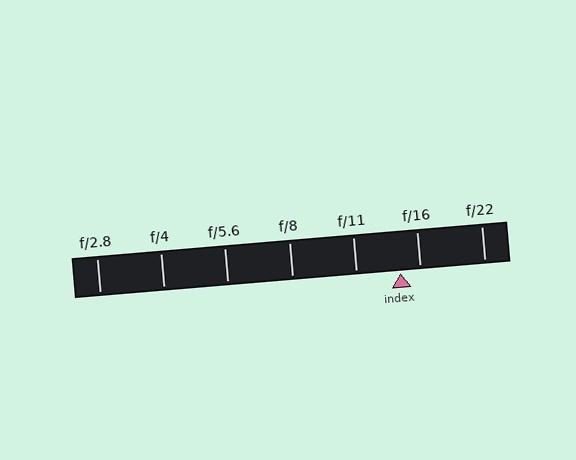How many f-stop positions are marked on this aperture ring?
There are 7 f-stop positions marked.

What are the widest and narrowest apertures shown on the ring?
The widest aperture shown is f/2.8 and the narrowest is f/22.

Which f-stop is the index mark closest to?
The index mark is closest to f/16.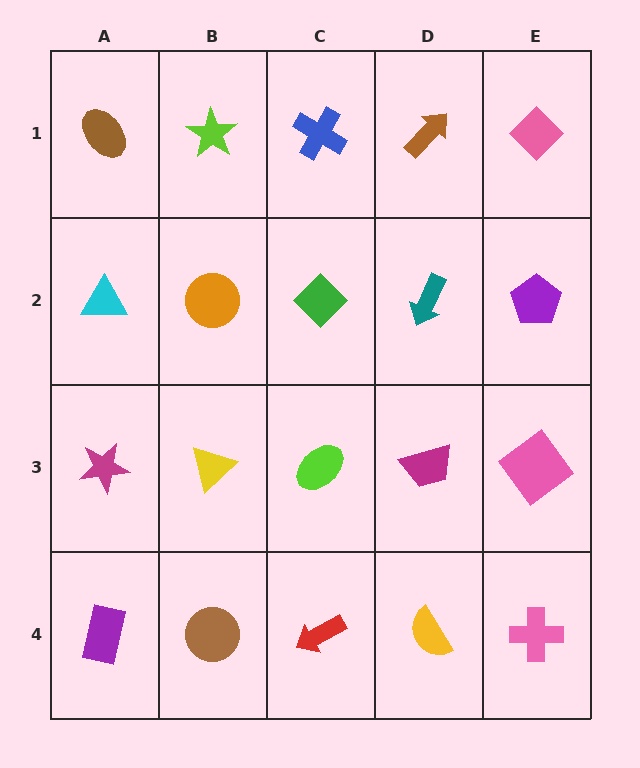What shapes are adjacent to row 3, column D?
A teal arrow (row 2, column D), a yellow semicircle (row 4, column D), a lime ellipse (row 3, column C), a pink diamond (row 3, column E).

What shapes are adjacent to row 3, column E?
A purple pentagon (row 2, column E), a pink cross (row 4, column E), a magenta trapezoid (row 3, column D).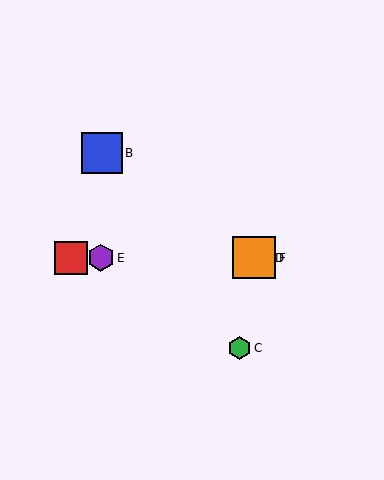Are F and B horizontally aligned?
No, F is at y≈258 and B is at y≈153.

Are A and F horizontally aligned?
Yes, both are at y≈258.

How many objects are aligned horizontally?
4 objects (A, D, E, F) are aligned horizontally.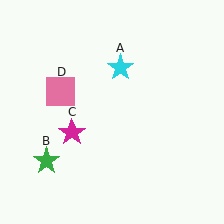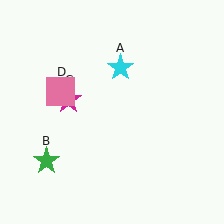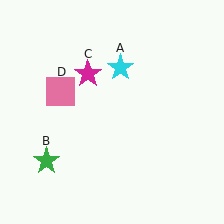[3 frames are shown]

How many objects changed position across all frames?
1 object changed position: magenta star (object C).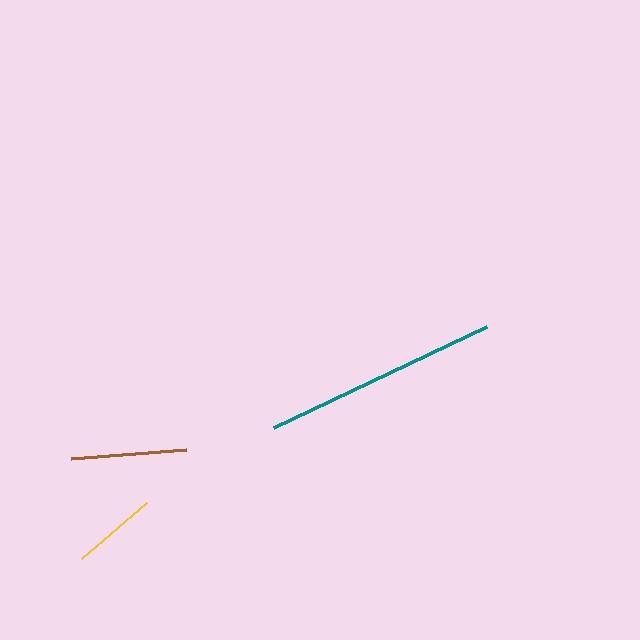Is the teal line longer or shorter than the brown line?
The teal line is longer than the brown line.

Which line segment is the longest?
The teal line is the longest at approximately 235 pixels.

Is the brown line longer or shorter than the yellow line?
The brown line is longer than the yellow line.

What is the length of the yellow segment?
The yellow segment is approximately 86 pixels long.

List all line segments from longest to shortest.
From longest to shortest: teal, brown, yellow.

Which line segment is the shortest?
The yellow line is the shortest at approximately 86 pixels.